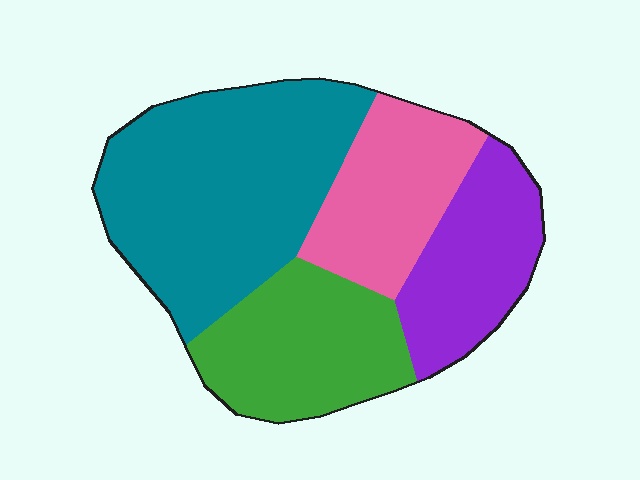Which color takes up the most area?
Teal, at roughly 40%.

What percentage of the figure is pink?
Pink takes up about one fifth (1/5) of the figure.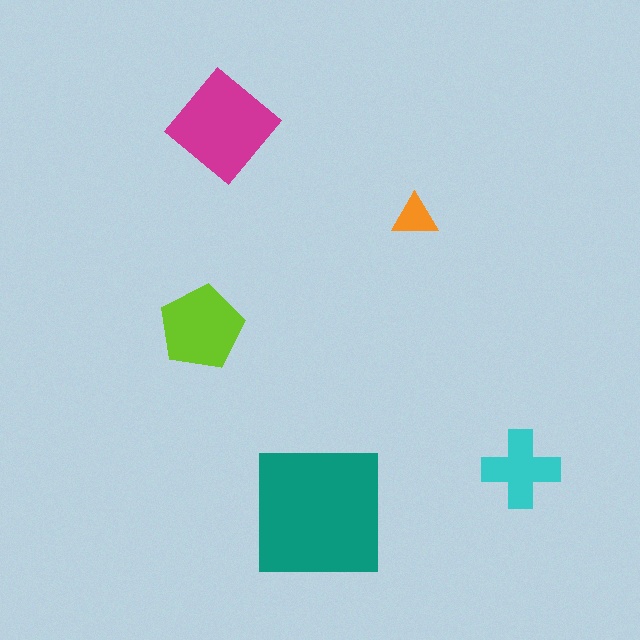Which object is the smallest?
The orange triangle.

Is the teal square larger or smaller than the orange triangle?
Larger.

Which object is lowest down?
The teal square is bottommost.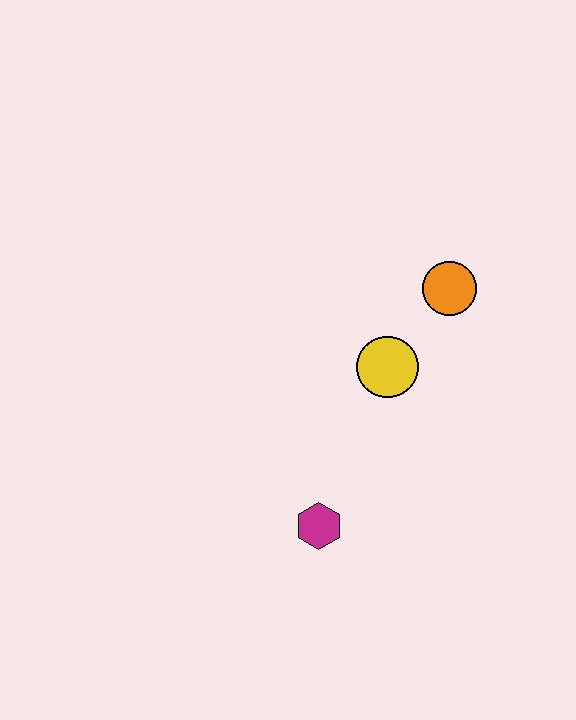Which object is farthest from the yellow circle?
The magenta hexagon is farthest from the yellow circle.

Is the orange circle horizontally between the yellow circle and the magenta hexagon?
No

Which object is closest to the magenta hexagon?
The yellow circle is closest to the magenta hexagon.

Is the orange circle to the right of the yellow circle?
Yes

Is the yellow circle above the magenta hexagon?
Yes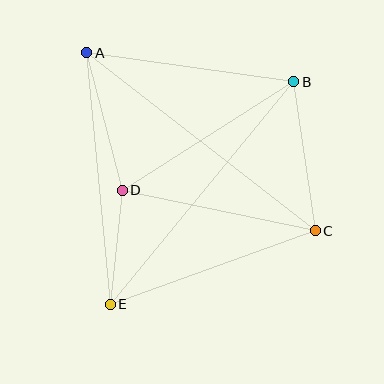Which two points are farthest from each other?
Points A and C are farthest from each other.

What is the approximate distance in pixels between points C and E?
The distance between C and E is approximately 218 pixels.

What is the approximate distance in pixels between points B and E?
The distance between B and E is approximately 288 pixels.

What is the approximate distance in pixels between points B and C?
The distance between B and C is approximately 151 pixels.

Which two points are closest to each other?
Points D and E are closest to each other.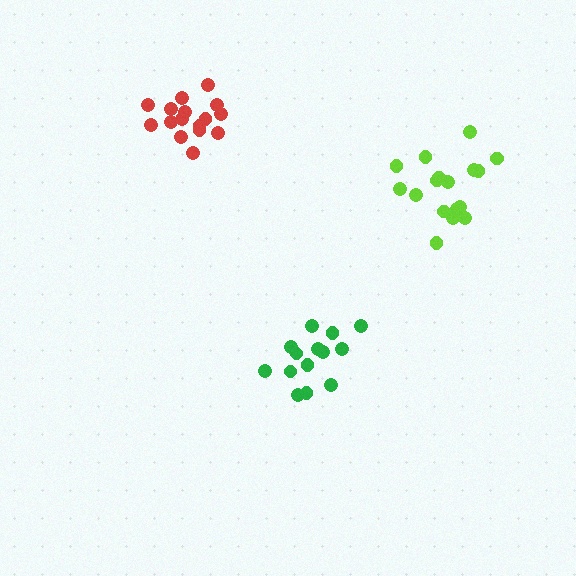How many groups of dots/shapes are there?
There are 3 groups.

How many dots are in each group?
Group 1: 14 dots, Group 2: 17 dots, Group 3: 16 dots (47 total).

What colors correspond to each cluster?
The clusters are colored: green, lime, red.